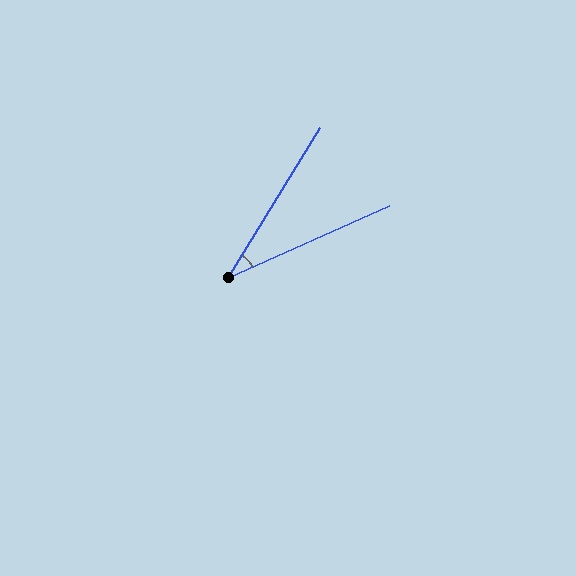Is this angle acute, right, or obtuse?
It is acute.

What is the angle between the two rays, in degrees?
Approximately 34 degrees.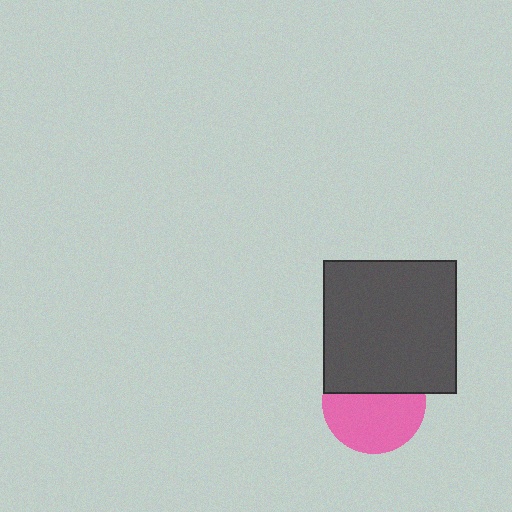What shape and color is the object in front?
The object in front is a dark gray square.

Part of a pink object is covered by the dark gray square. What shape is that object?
It is a circle.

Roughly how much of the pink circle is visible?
About half of it is visible (roughly 60%).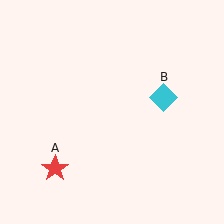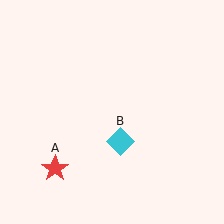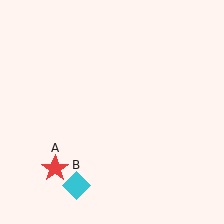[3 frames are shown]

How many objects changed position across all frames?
1 object changed position: cyan diamond (object B).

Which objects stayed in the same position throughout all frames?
Red star (object A) remained stationary.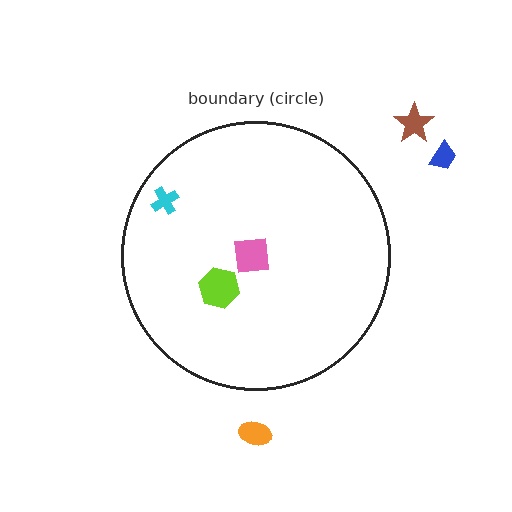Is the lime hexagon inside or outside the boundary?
Inside.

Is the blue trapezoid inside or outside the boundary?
Outside.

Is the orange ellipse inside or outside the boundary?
Outside.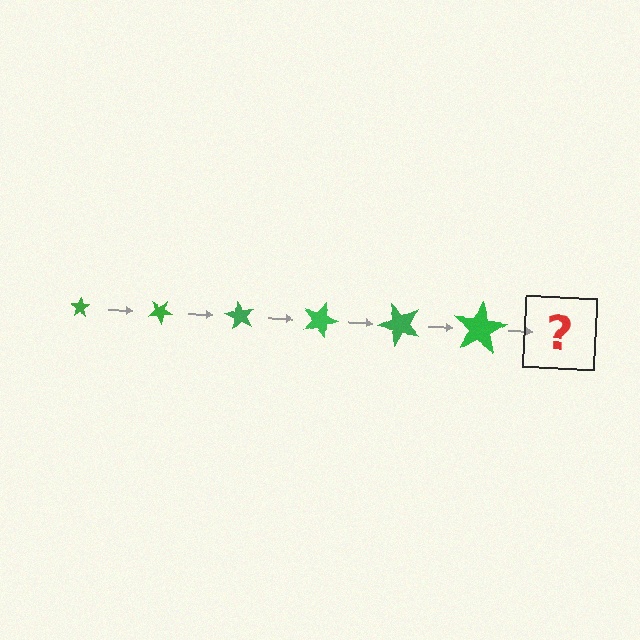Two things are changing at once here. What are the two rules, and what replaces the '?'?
The two rules are that the star grows larger each step and it rotates 30 degrees each step. The '?' should be a star, larger than the previous one and rotated 180 degrees from the start.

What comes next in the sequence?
The next element should be a star, larger than the previous one and rotated 180 degrees from the start.